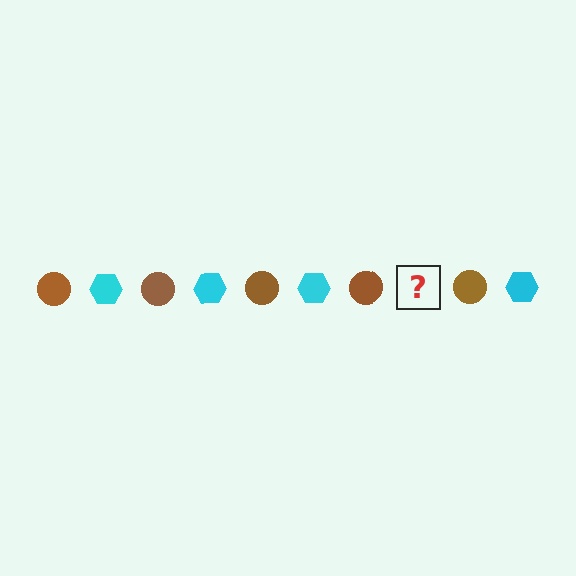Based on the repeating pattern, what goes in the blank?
The blank should be a cyan hexagon.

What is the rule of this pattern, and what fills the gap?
The rule is that the pattern alternates between brown circle and cyan hexagon. The gap should be filled with a cyan hexagon.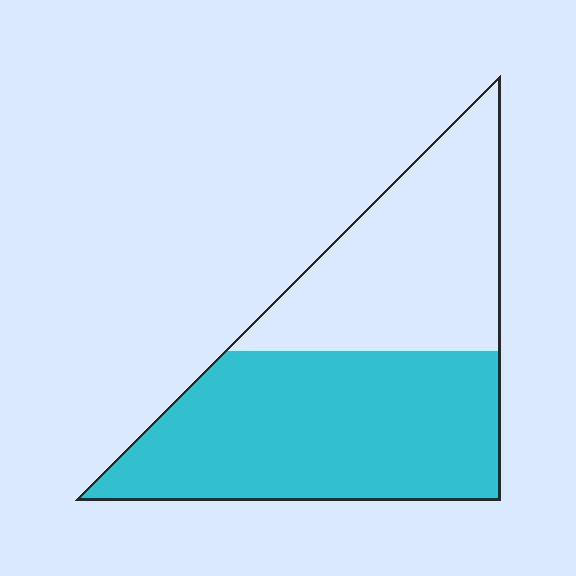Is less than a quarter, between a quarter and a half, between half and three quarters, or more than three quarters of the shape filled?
Between half and three quarters.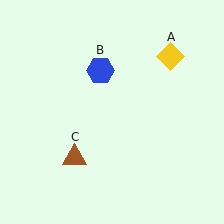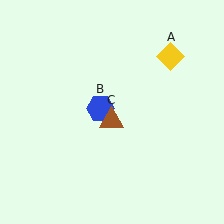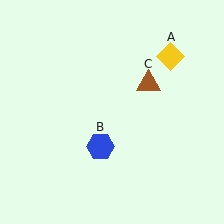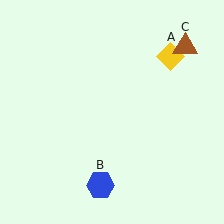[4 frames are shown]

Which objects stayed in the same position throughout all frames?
Yellow diamond (object A) remained stationary.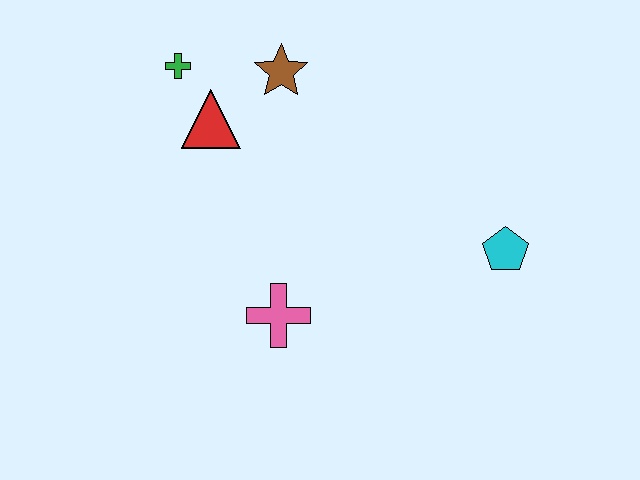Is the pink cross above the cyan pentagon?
No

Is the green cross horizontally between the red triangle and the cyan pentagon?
No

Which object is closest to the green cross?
The red triangle is closest to the green cross.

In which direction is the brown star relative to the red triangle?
The brown star is to the right of the red triangle.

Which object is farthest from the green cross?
The cyan pentagon is farthest from the green cross.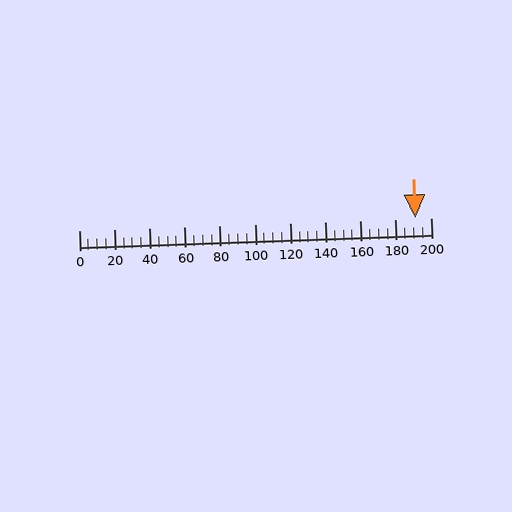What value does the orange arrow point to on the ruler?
The orange arrow points to approximately 191.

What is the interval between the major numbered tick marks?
The major tick marks are spaced 20 units apart.